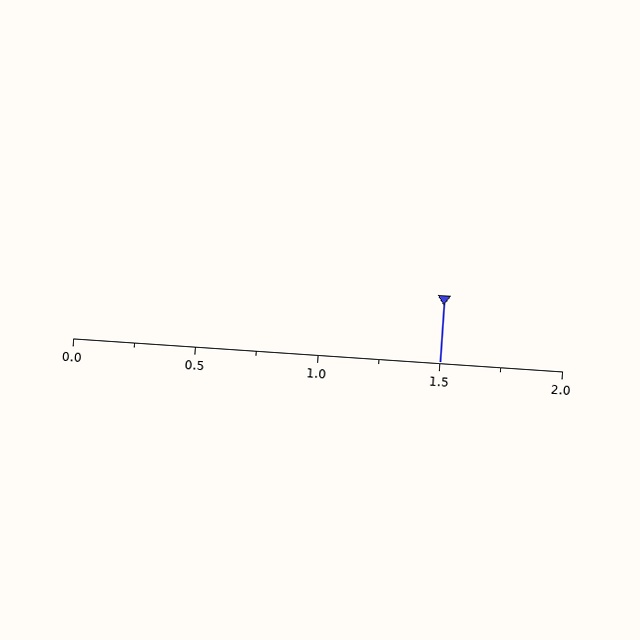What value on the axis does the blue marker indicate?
The marker indicates approximately 1.5.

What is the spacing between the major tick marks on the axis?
The major ticks are spaced 0.5 apart.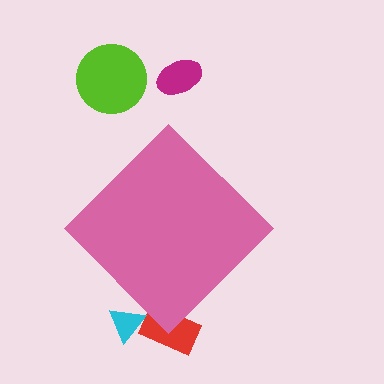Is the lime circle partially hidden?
No, the lime circle is fully visible.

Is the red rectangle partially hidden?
Yes, the red rectangle is partially hidden behind the pink diamond.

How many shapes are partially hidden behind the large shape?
2 shapes are partially hidden.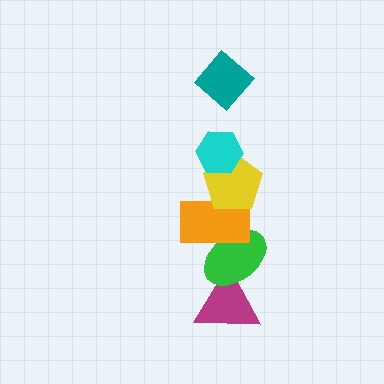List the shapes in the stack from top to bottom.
From top to bottom: the teal diamond, the cyan hexagon, the yellow pentagon, the orange rectangle, the green ellipse, the magenta triangle.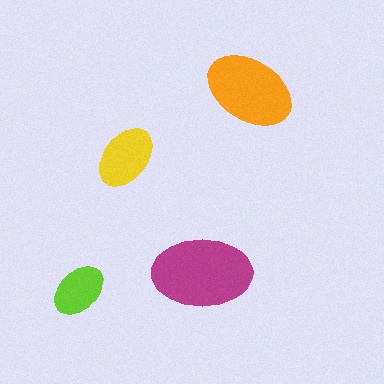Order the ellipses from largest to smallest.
the magenta one, the orange one, the yellow one, the lime one.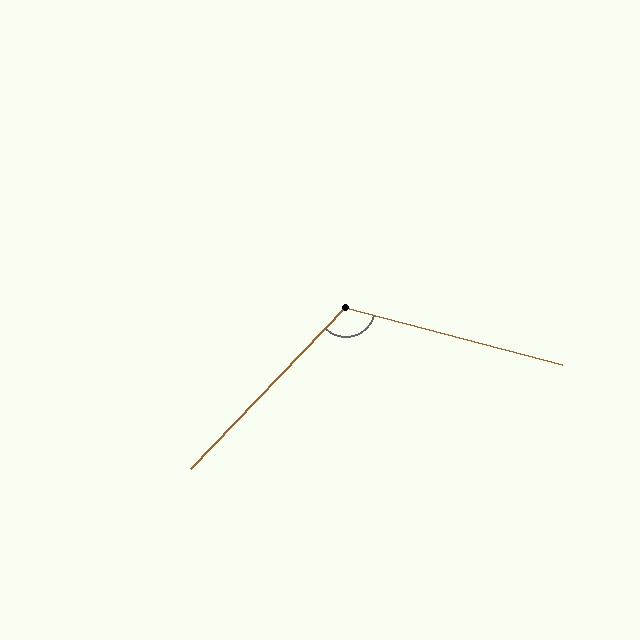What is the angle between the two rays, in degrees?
Approximately 119 degrees.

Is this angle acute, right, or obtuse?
It is obtuse.